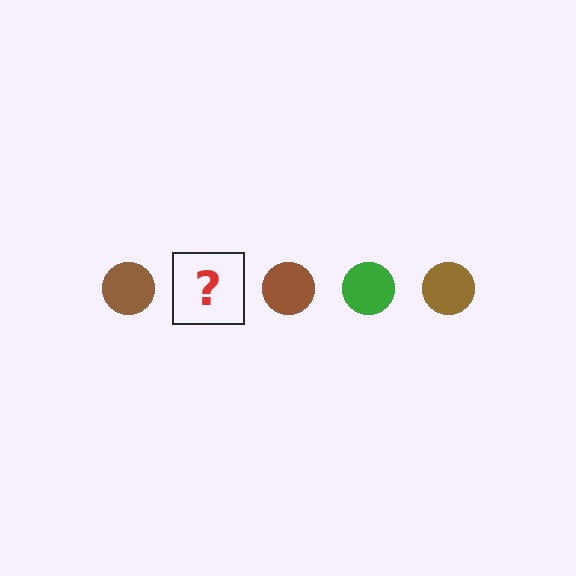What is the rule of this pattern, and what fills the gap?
The rule is that the pattern cycles through brown, green circles. The gap should be filled with a green circle.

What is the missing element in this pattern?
The missing element is a green circle.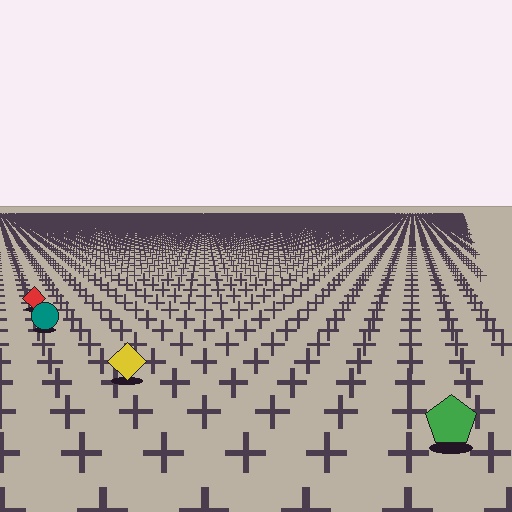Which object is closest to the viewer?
The green pentagon is closest. The texture marks near it are larger and more spread out.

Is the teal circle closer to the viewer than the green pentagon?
No. The green pentagon is closer — you can tell from the texture gradient: the ground texture is coarser near it.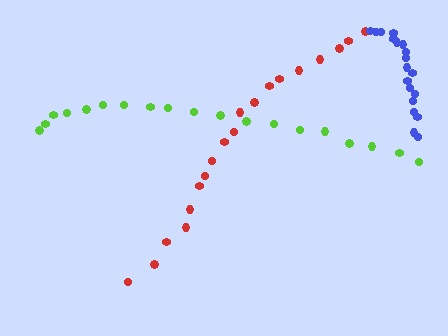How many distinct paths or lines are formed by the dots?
There are 3 distinct paths.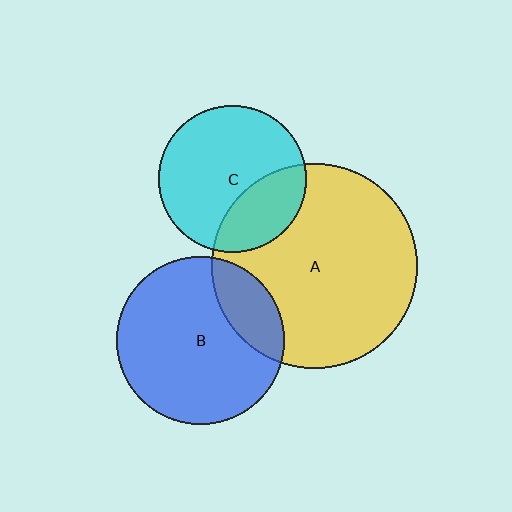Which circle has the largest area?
Circle A (yellow).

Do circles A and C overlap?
Yes.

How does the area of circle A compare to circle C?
Approximately 1.9 times.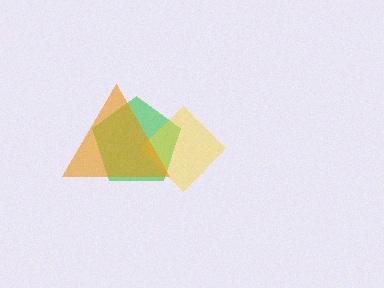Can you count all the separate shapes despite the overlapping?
Yes, there are 3 separate shapes.